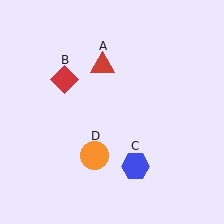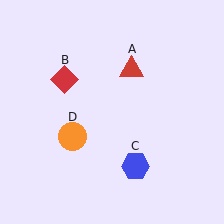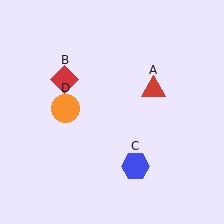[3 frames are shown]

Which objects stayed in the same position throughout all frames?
Red diamond (object B) and blue hexagon (object C) remained stationary.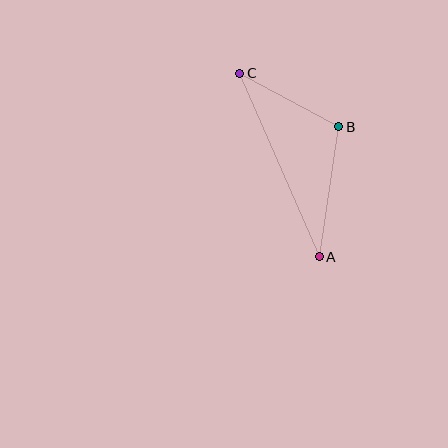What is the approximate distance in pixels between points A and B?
The distance between A and B is approximately 131 pixels.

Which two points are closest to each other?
Points B and C are closest to each other.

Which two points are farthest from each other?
Points A and C are farthest from each other.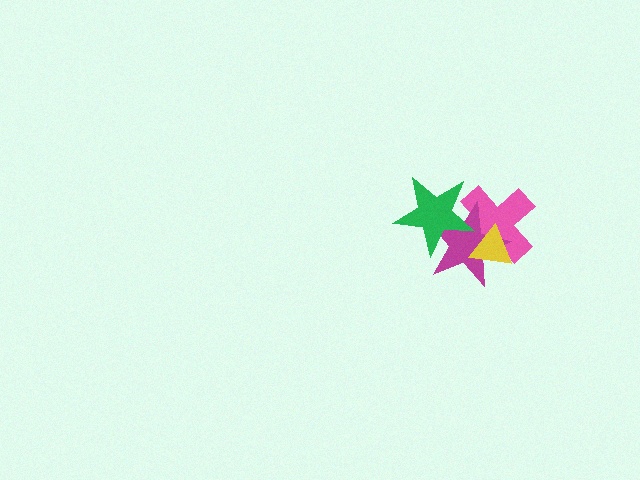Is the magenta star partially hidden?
Yes, it is partially covered by another shape.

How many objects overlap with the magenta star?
3 objects overlap with the magenta star.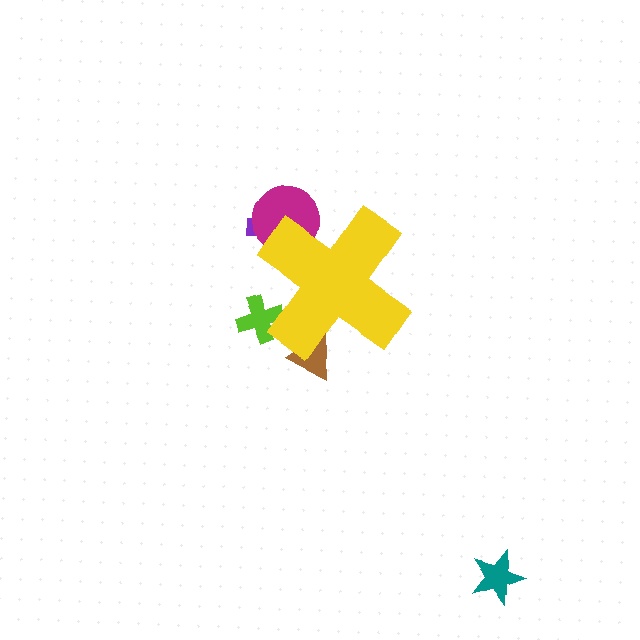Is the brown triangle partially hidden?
Yes, the brown triangle is partially hidden behind the yellow cross.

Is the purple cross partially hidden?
Yes, the purple cross is partially hidden behind the yellow cross.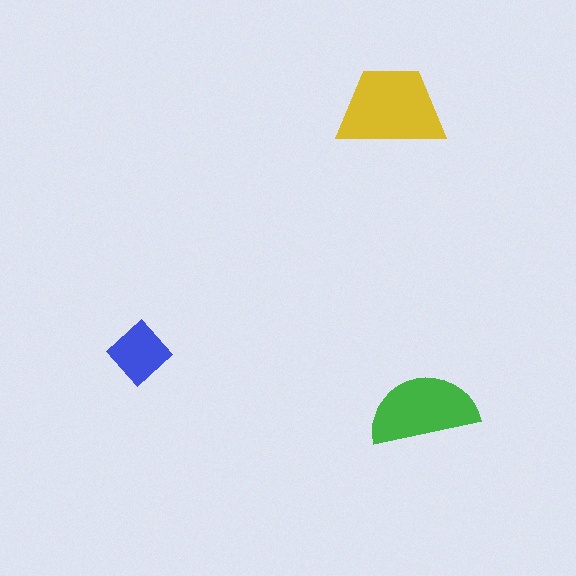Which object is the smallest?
The blue diamond.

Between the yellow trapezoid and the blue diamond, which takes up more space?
The yellow trapezoid.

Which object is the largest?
The yellow trapezoid.